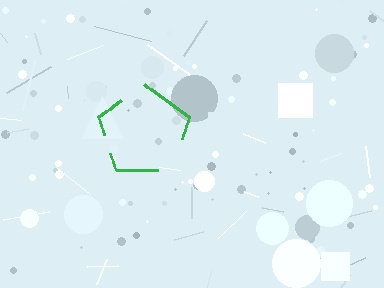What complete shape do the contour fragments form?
The contour fragments form a pentagon.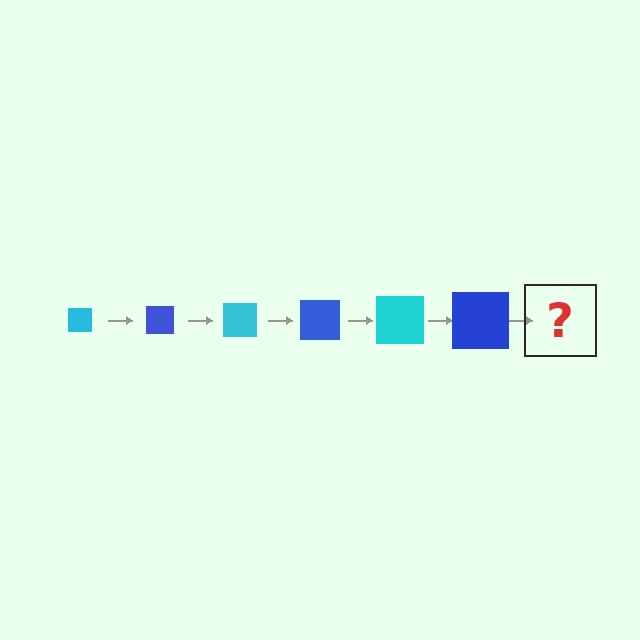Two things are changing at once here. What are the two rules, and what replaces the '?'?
The two rules are that the square grows larger each step and the color cycles through cyan and blue. The '?' should be a cyan square, larger than the previous one.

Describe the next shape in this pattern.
It should be a cyan square, larger than the previous one.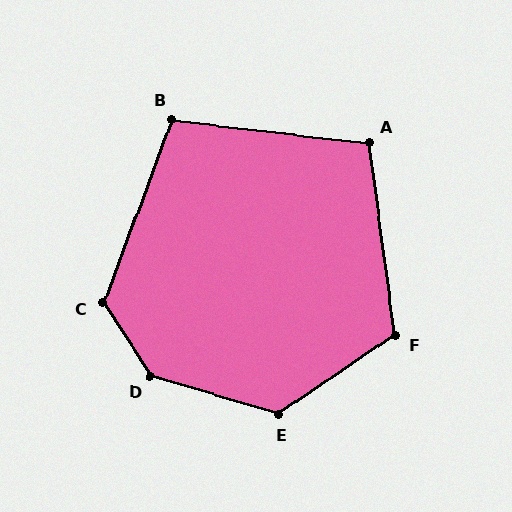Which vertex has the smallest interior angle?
B, at approximately 104 degrees.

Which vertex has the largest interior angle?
D, at approximately 139 degrees.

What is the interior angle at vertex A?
Approximately 104 degrees (obtuse).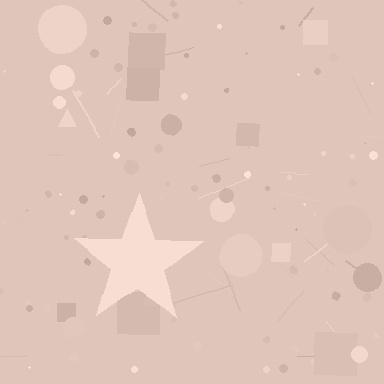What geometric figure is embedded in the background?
A star is embedded in the background.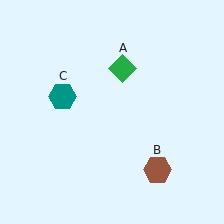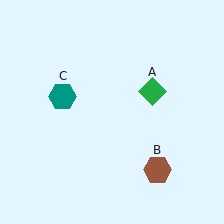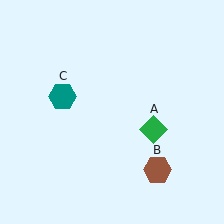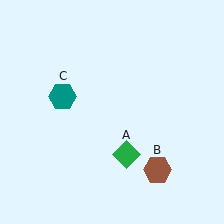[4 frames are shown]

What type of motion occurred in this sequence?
The green diamond (object A) rotated clockwise around the center of the scene.